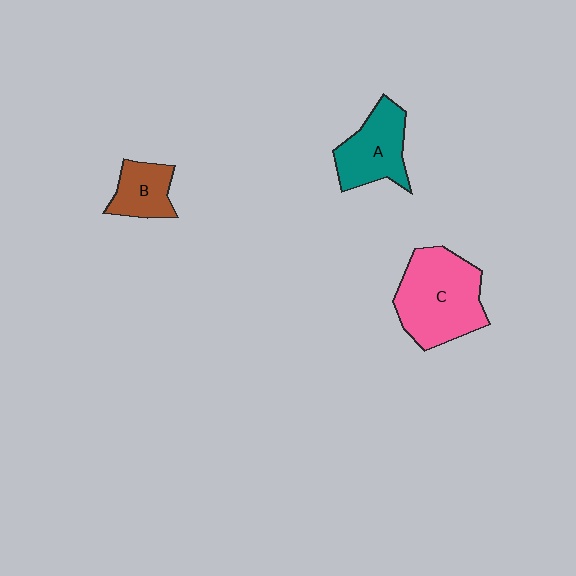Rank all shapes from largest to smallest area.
From largest to smallest: C (pink), A (teal), B (brown).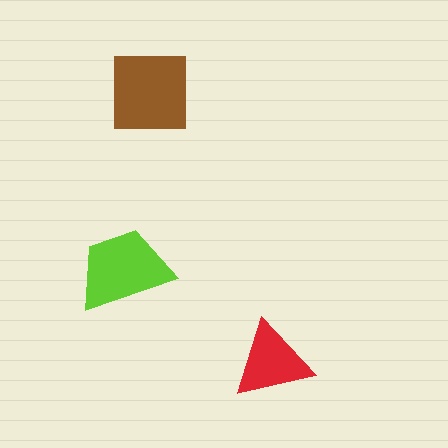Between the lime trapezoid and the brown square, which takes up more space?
The brown square.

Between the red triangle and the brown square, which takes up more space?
The brown square.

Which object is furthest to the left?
The lime trapezoid is leftmost.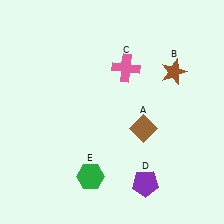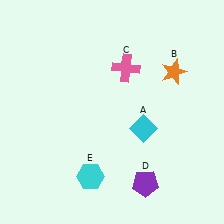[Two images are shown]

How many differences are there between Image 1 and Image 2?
There are 3 differences between the two images.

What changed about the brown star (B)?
In Image 1, B is brown. In Image 2, it changed to orange.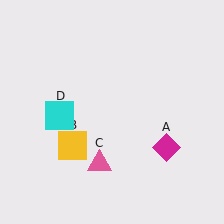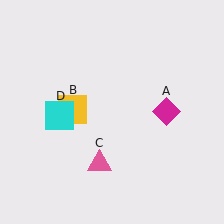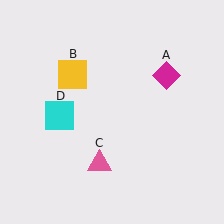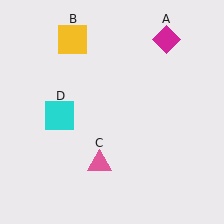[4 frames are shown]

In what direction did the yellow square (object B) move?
The yellow square (object B) moved up.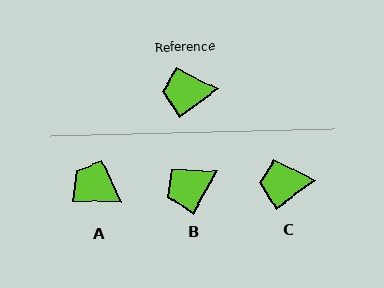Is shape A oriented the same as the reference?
No, it is off by about 38 degrees.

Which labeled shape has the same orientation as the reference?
C.